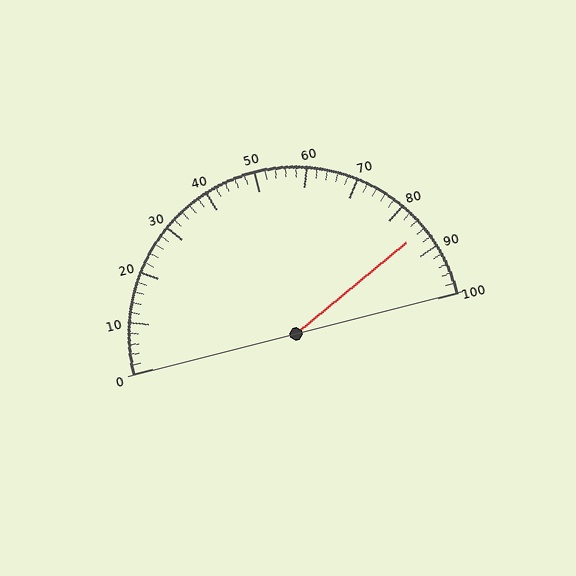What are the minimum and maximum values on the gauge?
The gauge ranges from 0 to 100.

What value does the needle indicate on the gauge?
The needle indicates approximately 86.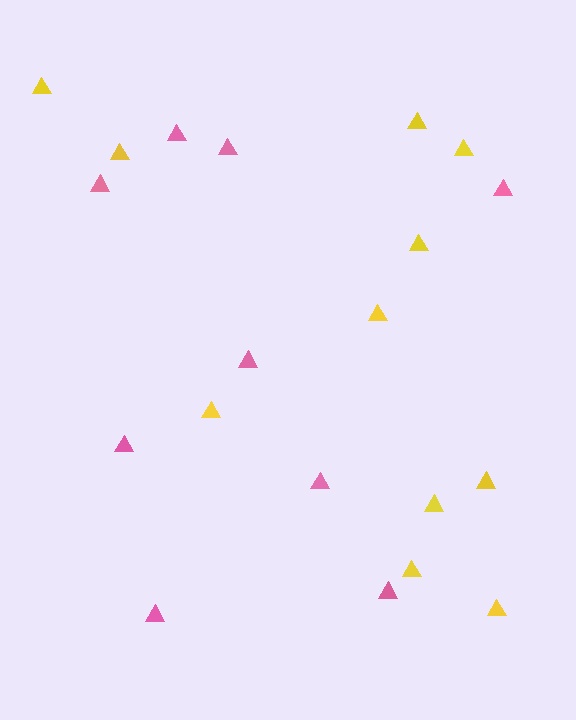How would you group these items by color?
There are 2 groups: one group of pink triangles (9) and one group of yellow triangles (11).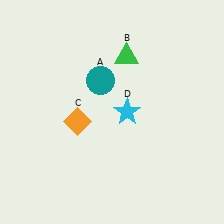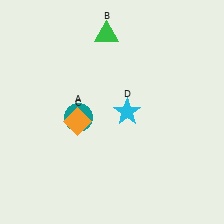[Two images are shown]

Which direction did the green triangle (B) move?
The green triangle (B) moved up.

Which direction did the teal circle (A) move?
The teal circle (A) moved down.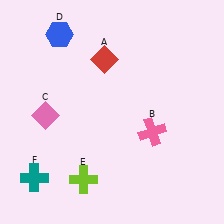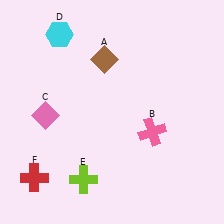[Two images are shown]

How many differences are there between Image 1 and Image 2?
There are 3 differences between the two images.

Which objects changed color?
A changed from red to brown. D changed from blue to cyan. F changed from teal to red.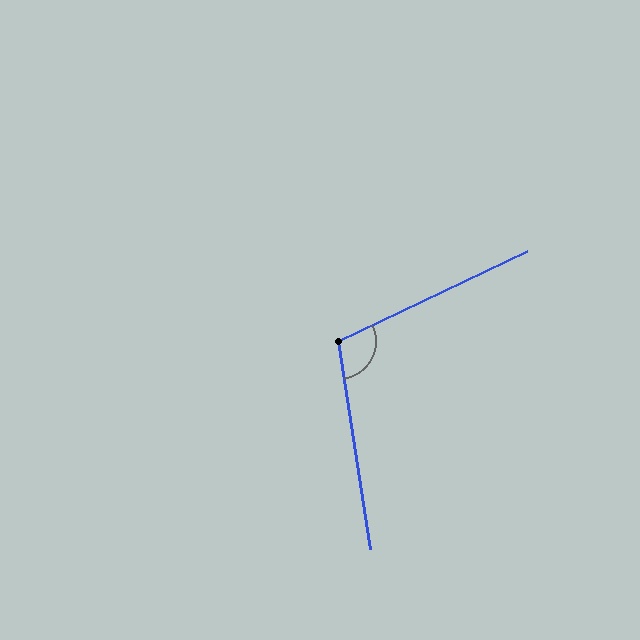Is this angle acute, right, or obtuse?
It is obtuse.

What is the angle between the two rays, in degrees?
Approximately 107 degrees.